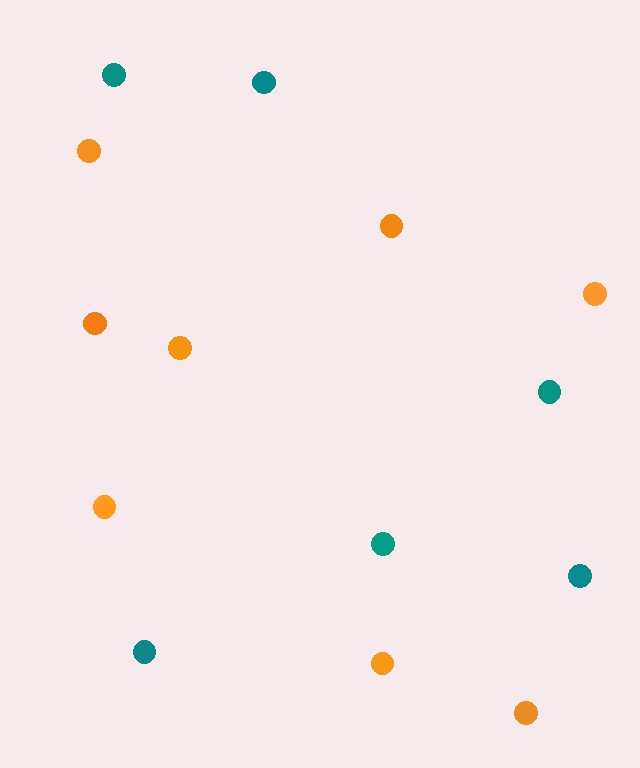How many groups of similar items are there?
There are 2 groups: one group of teal circles (6) and one group of orange circles (8).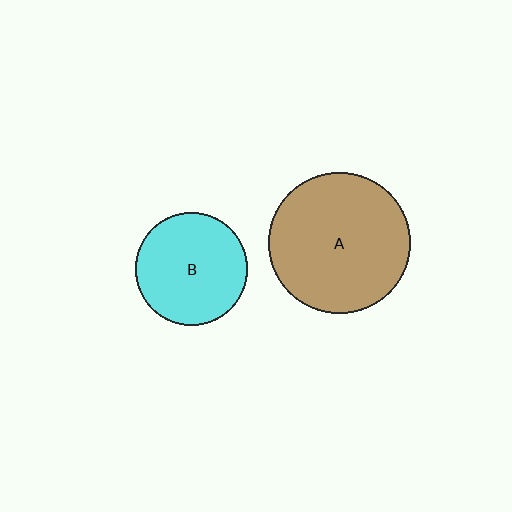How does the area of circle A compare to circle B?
Approximately 1.6 times.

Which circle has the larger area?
Circle A (brown).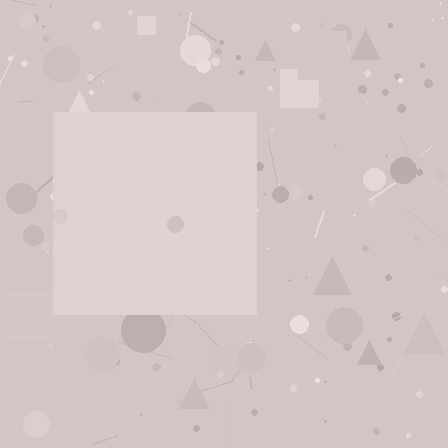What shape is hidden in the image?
A square is hidden in the image.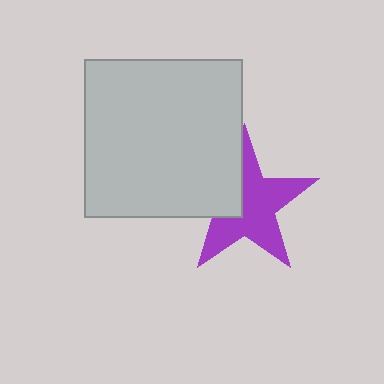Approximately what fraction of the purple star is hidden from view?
Roughly 33% of the purple star is hidden behind the light gray square.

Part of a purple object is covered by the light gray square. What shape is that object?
It is a star.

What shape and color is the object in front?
The object in front is a light gray square.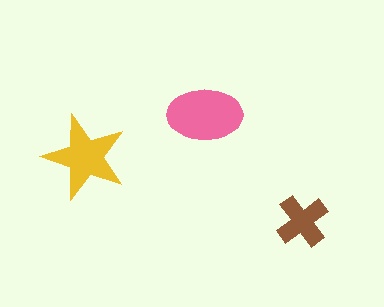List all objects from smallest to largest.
The brown cross, the yellow star, the pink ellipse.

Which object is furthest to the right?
The brown cross is rightmost.